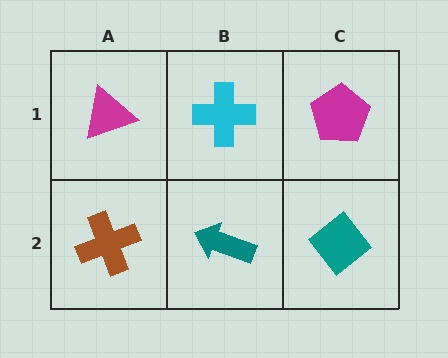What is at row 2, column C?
A teal diamond.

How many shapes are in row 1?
3 shapes.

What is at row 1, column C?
A magenta pentagon.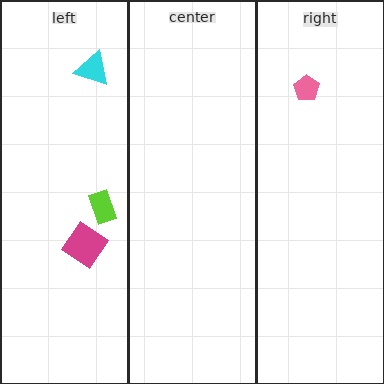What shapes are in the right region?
The pink pentagon.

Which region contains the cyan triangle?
The left region.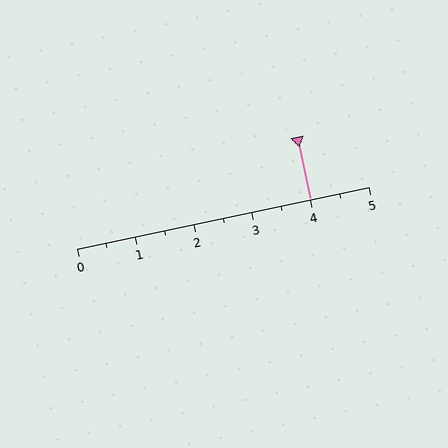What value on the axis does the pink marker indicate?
The marker indicates approximately 4.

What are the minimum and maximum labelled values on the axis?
The axis runs from 0 to 5.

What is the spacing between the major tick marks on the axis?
The major ticks are spaced 1 apart.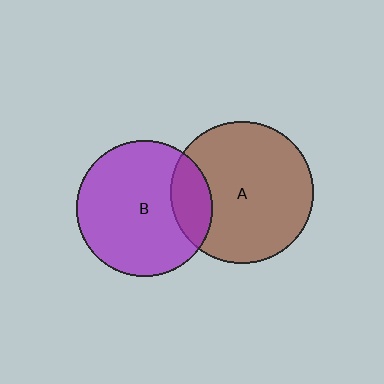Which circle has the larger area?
Circle A (brown).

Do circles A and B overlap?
Yes.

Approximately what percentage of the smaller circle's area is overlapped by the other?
Approximately 20%.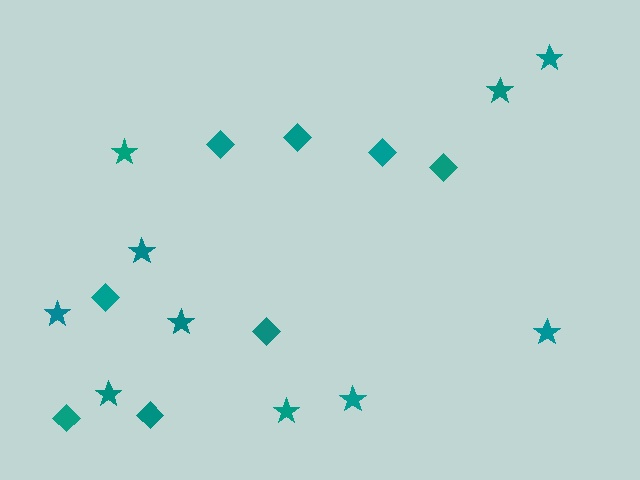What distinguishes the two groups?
There are 2 groups: one group of stars (10) and one group of diamonds (8).